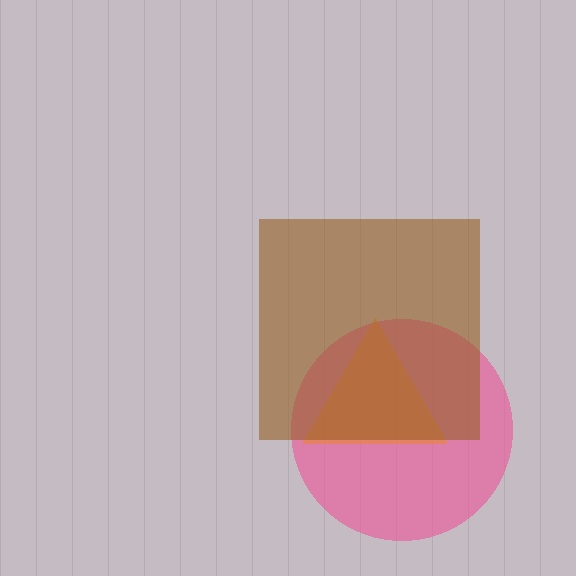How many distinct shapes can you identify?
There are 3 distinct shapes: a pink circle, an orange triangle, a brown square.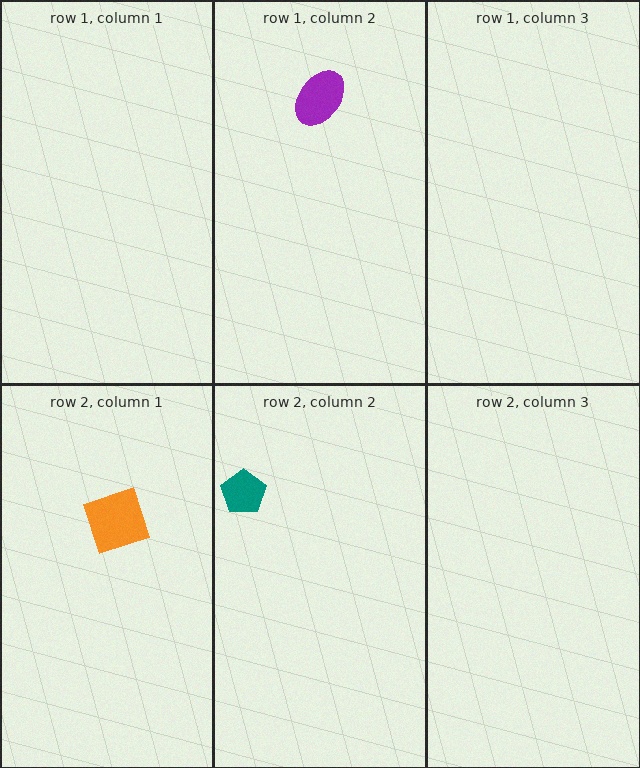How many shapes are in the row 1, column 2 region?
1.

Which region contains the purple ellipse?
The row 1, column 2 region.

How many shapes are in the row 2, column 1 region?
1.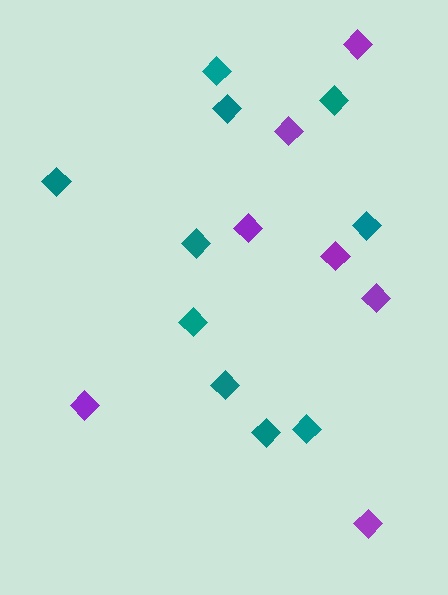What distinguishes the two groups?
There are 2 groups: one group of purple diamonds (7) and one group of teal diamonds (10).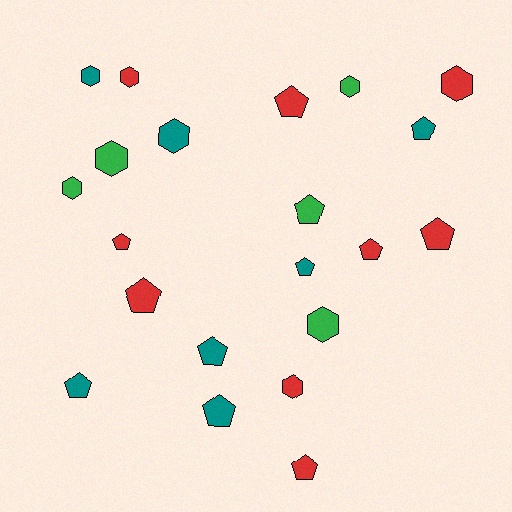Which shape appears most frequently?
Pentagon, with 12 objects.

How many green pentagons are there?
There is 1 green pentagon.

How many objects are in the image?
There are 21 objects.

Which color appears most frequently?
Red, with 9 objects.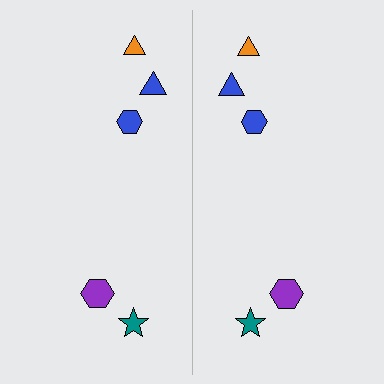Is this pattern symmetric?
Yes, this pattern has bilateral (reflection) symmetry.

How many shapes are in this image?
There are 10 shapes in this image.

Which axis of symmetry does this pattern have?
The pattern has a vertical axis of symmetry running through the center of the image.